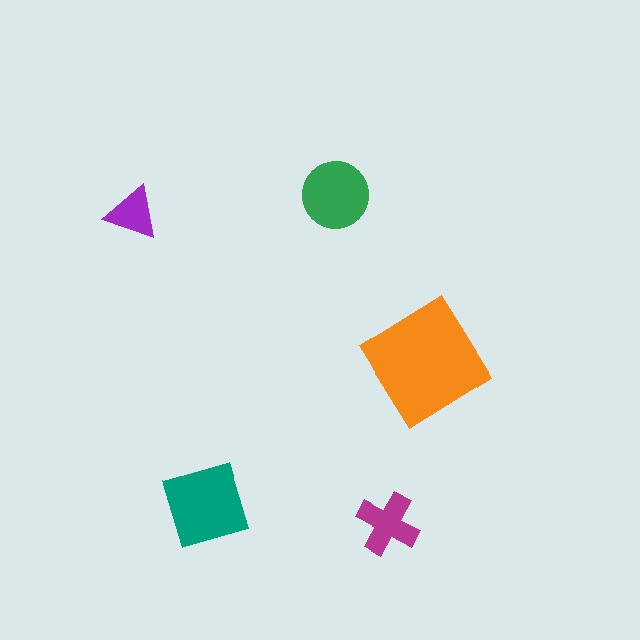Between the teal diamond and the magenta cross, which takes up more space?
The teal diamond.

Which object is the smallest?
The purple triangle.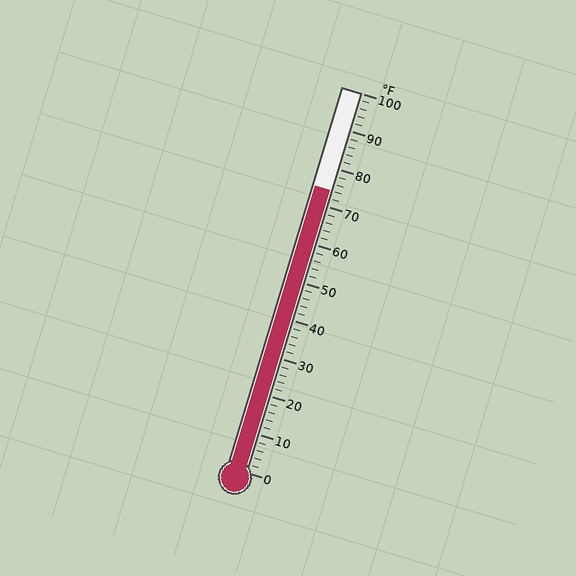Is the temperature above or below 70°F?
The temperature is above 70°F.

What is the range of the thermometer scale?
The thermometer scale ranges from 0°F to 100°F.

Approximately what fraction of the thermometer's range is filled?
The thermometer is filled to approximately 75% of its range.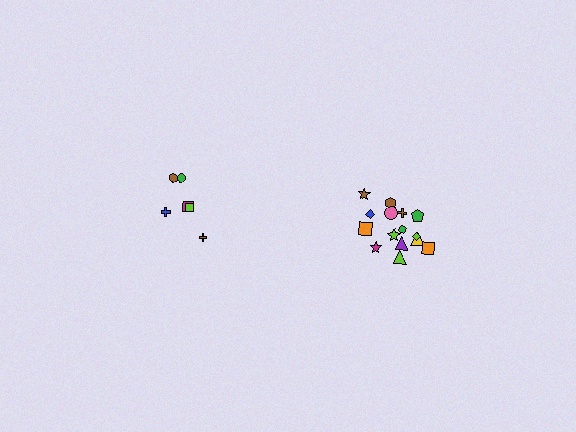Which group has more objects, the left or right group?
The right group.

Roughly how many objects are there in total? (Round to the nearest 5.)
Roughly 20 objects in total.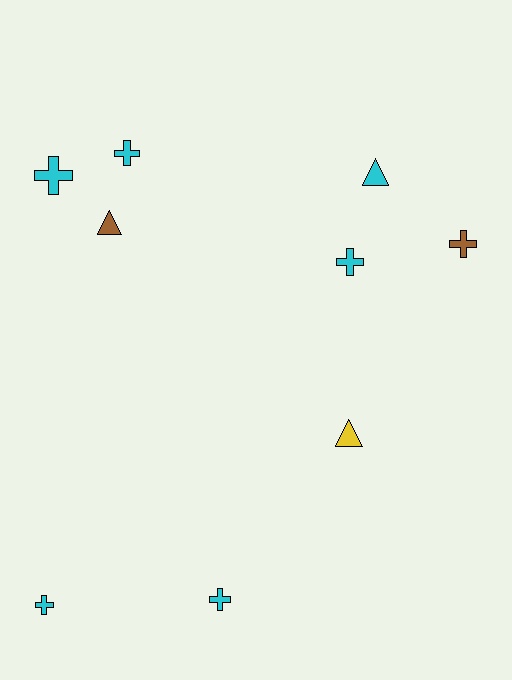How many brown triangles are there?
There is 1 brown triangle.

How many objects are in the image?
There are 9 objects.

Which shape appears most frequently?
Cross, with 6 objects.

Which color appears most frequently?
Cyan, with 6 objects.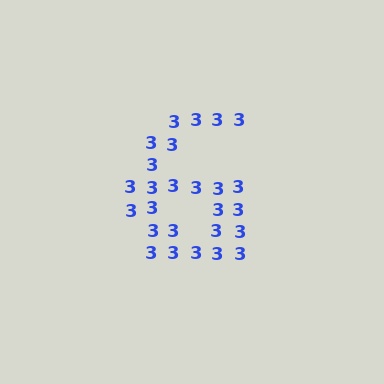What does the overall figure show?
The overall figure shows the digit 6.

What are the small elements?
The small elements are digit 3's.